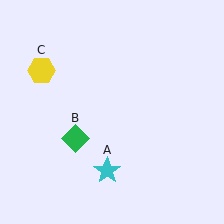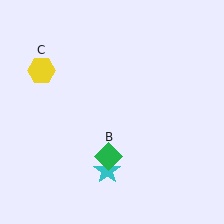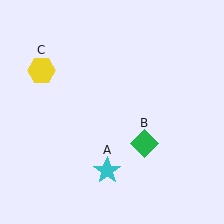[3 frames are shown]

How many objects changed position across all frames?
1 object changed position: green diamond (object B).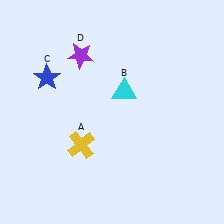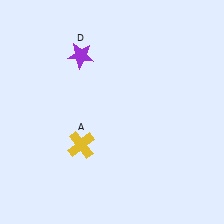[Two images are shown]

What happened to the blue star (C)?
The blue star (C) was removed in Image 2. It was in the top-left area of Image 1.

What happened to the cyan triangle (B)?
The cyan triangle (B) was removed in Image 2. It was in the top-right area of Image 1.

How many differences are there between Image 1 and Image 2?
There are 2 differences between the two images.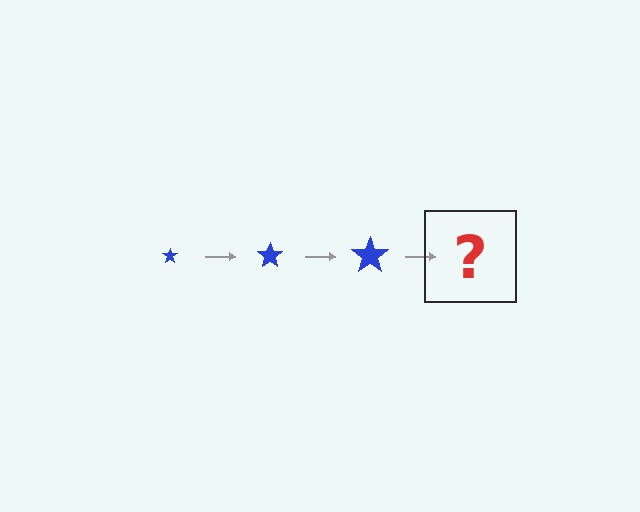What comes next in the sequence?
The next element should be a blue star, larger than the previous one.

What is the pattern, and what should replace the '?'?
The pattern is that the star gets progressively larger each step. The '?' should be a blue star, larger than the previous one.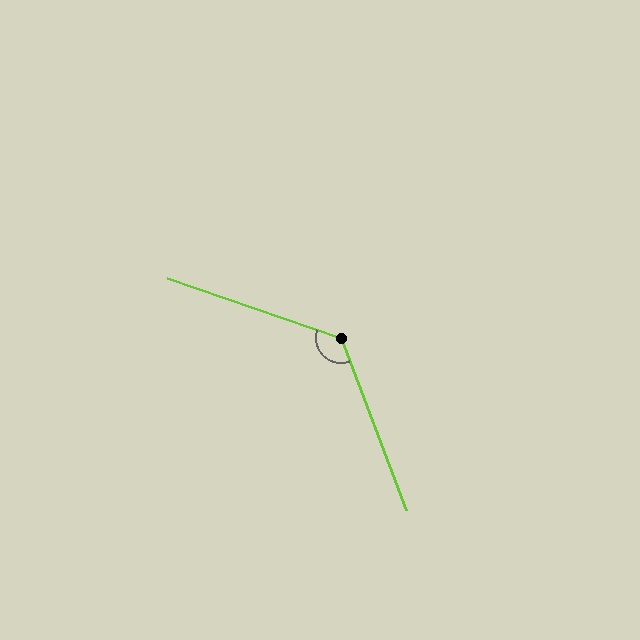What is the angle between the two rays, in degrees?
Approximately 130 degrees.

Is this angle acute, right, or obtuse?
It is obtuse.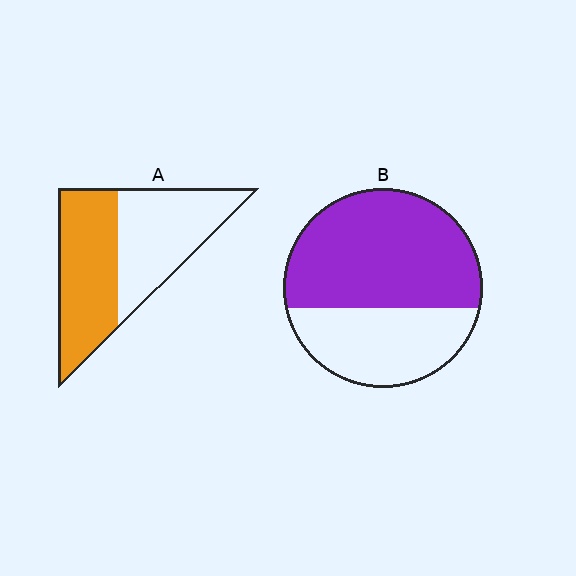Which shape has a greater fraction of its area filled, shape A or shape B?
Shape B.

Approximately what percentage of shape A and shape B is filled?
A is approximately 50% and B is approximately 65%.